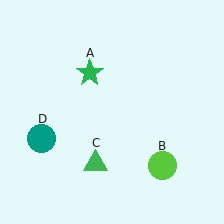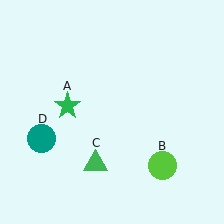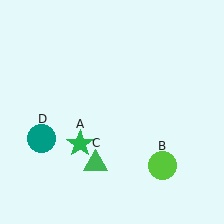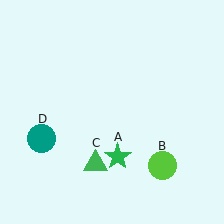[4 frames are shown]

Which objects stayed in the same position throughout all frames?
Lime circle (object B) and green triangle (object C) and teal circle (object D) remained stationary.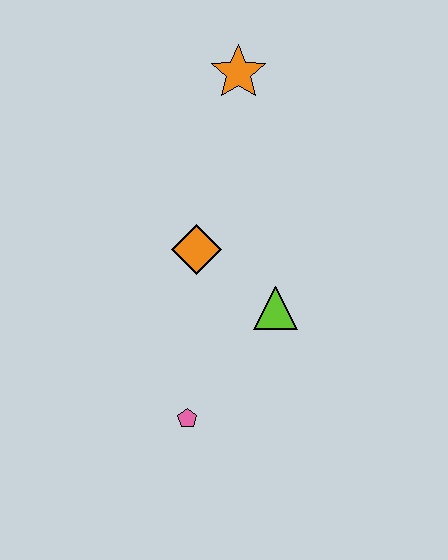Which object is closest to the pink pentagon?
The lime triangle is closest to the pink pentagon.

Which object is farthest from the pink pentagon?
The orange star is farthest from the pink pentagon.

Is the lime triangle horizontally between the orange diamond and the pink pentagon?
No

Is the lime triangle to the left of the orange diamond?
No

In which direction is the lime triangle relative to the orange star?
The lime triangle is below the orange star.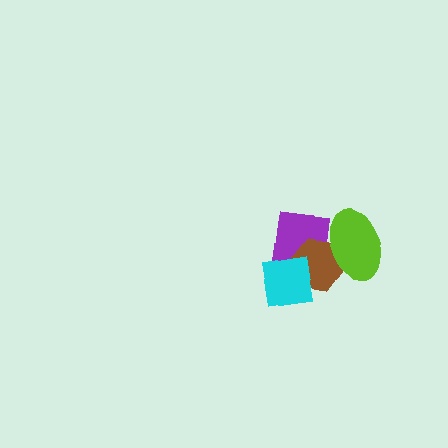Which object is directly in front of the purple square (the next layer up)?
The brown hexagon is directly in front of the purple square.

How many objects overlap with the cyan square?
2 objects overlap with the cyan square.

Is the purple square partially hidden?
Yes, it is partially covered by another shape.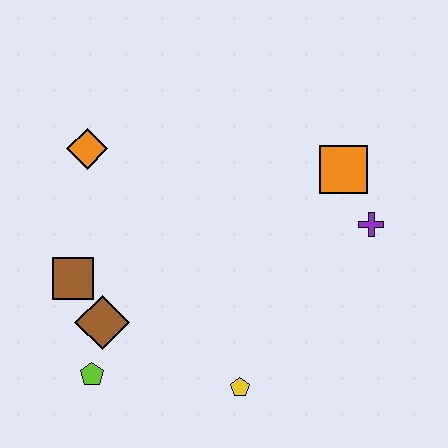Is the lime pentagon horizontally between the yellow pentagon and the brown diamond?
No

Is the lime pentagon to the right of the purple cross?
No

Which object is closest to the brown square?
The brown diamond is closest to the brown square.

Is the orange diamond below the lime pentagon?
No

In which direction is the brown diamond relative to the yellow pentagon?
The brown diamond is to the left of the yellow pentagon.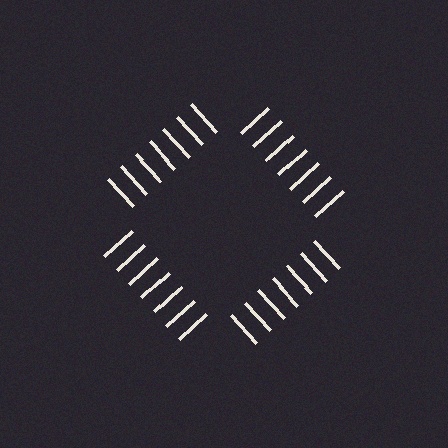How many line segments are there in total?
28 — 7 along each of the 4 edges.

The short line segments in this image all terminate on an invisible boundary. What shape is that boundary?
An illusory square — the line segments terminate on its edges but no continuous stroke is drawn.